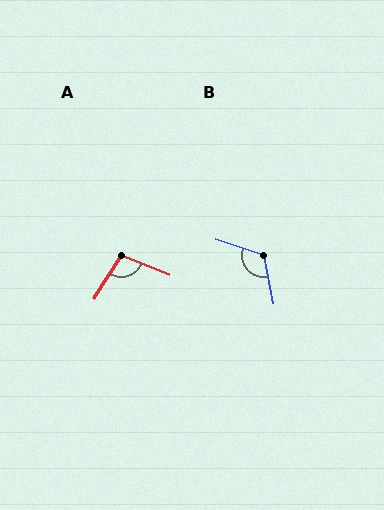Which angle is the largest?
B, at approximately 119 degrees.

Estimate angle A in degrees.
Approximately 101 degrees.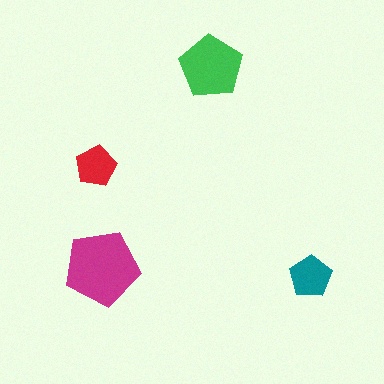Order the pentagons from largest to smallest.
the magenta one, the green one, the teal one, the red one.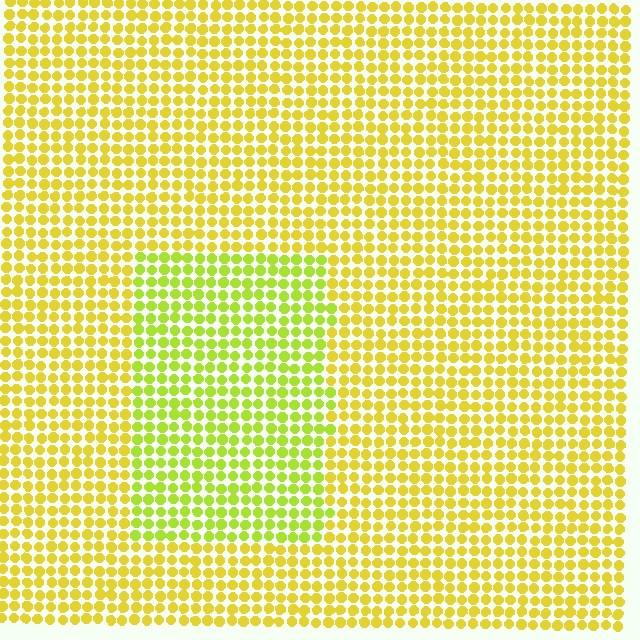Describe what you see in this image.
The image is filled with small yellow elements in a uniform arrangement. A rectangle-shaped region is visible where the elements are tinted to a slightly different hue, forming a subtle color boundary.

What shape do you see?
I see a rectangle.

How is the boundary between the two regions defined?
The boundary is defined purely by a slight shift in hue (about 26 degrees). Spacing, size, and orientation are identical on both sides.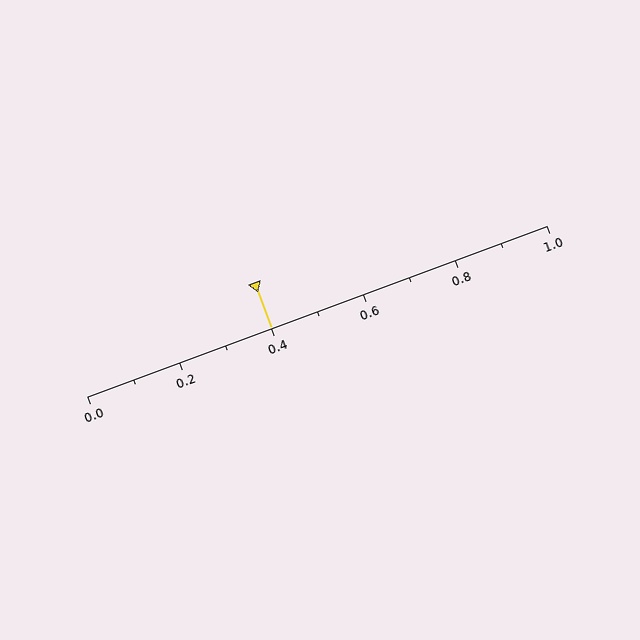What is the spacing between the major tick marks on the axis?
The major ticks are spaced 0.2 apart.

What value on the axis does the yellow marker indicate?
The marker indicates approximately 0.4.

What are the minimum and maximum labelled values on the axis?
The axis runs from 0.0 to 1.0.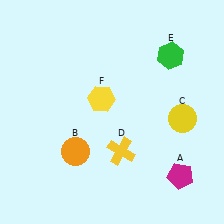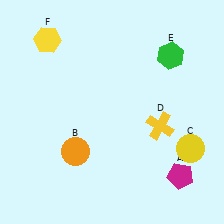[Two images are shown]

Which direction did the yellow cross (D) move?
The yellow cross (D) moved right.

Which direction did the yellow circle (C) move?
The yellow circle (C) moved down.